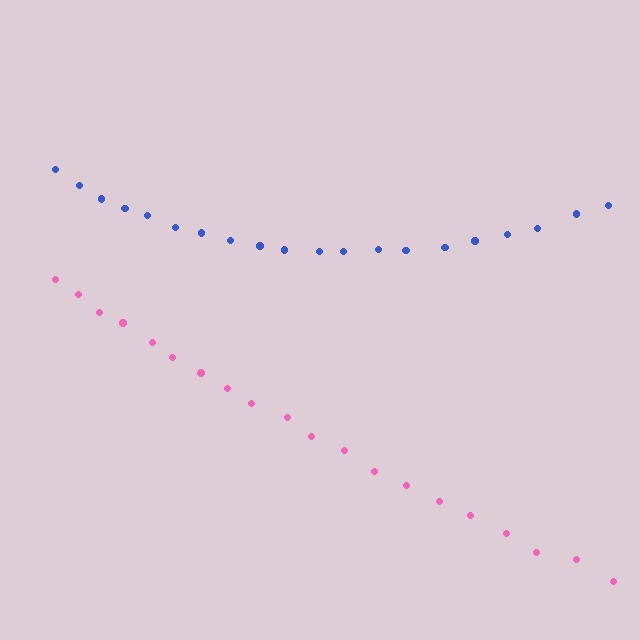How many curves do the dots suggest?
There are 2 distinct paths.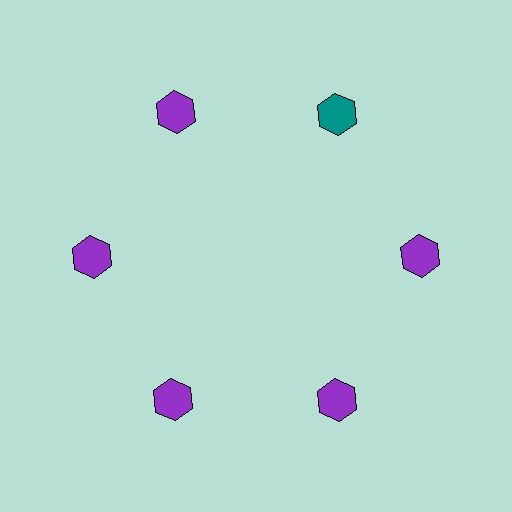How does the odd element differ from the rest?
It has a different color: teal instead of purple.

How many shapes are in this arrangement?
There are 6 shapes arranged in a ring pattern.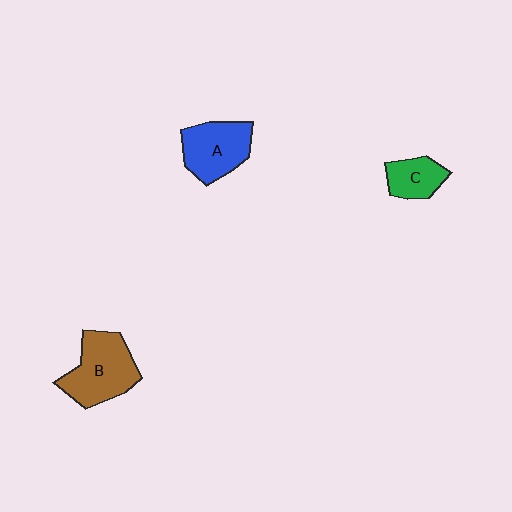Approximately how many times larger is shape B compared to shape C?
Approximately 1.9 times.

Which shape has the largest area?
Shape B (brown).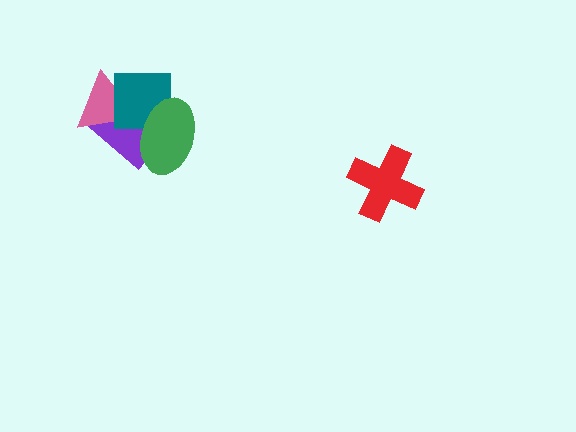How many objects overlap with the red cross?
0 objects overlap with the red cross.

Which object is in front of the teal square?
The green ellipse is in front of the teal square.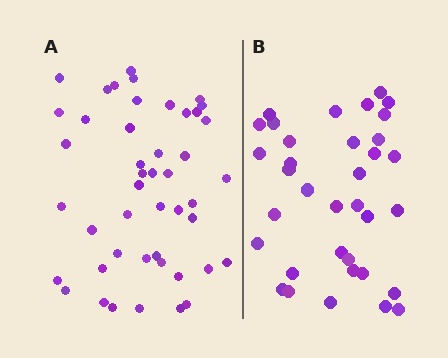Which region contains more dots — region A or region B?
Region A (the left region) has more dots.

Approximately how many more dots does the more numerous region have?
Region A has roughly 12 or so more dots than region B.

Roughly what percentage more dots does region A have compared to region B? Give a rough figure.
About 30% more.